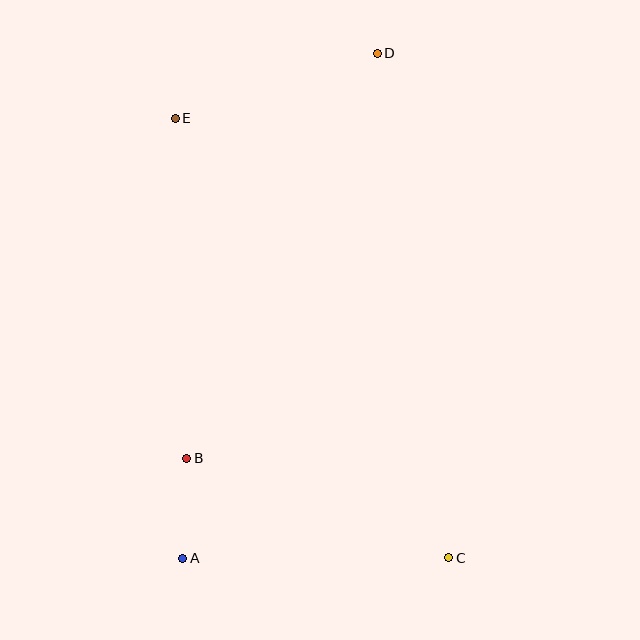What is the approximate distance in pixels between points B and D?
The distance between B and D is approximately 448 pixels.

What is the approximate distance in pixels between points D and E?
The distance between D and E is approximately 213 pixels.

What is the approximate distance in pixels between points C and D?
The distance between C and D is approximately 510 pixels.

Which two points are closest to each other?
Points A and B are closest to each other.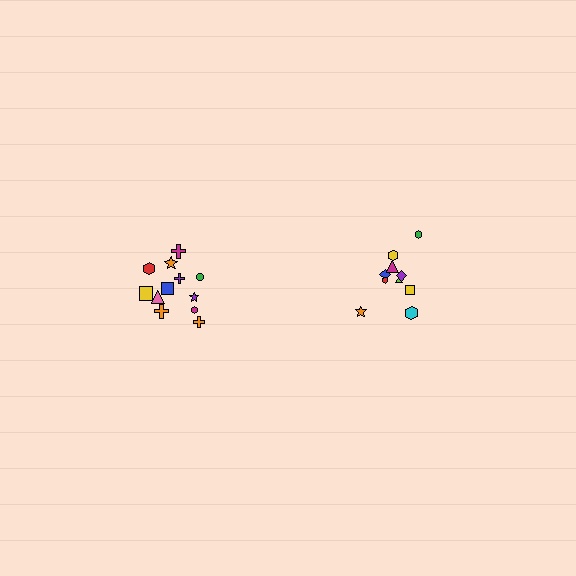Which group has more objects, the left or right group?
The left group.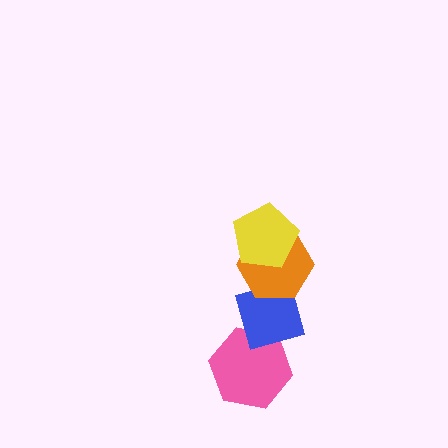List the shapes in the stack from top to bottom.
From top to bottom: the yellow pentagon, the orange hexagon, the blue diamond, the pink hexagon.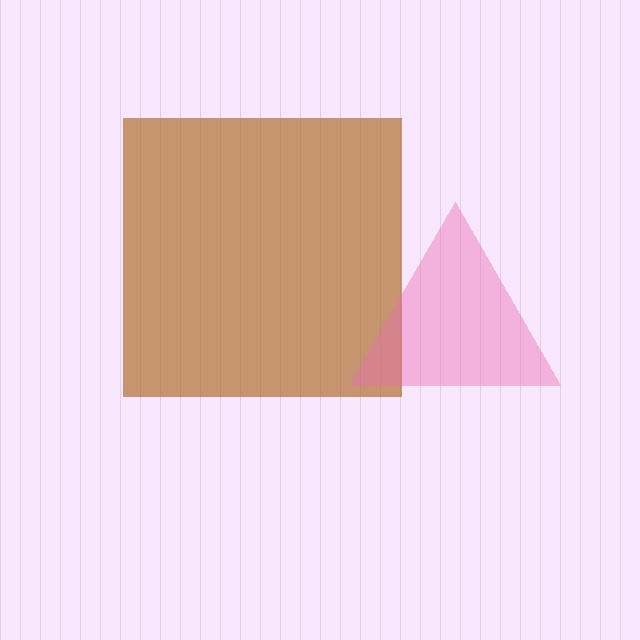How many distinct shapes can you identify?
There are 2 distinct shapes: a brown square, a pink triangle.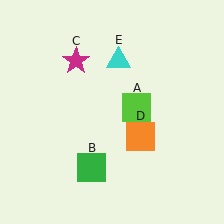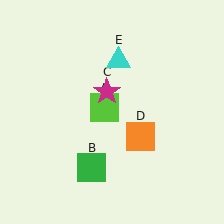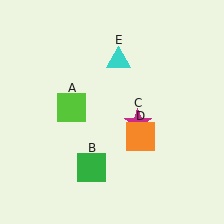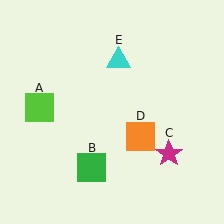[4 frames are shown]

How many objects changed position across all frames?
2 objects changed position: lime square (object A), magenta star (object C).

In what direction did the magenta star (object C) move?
The magenta star (object C) moved down and to the right.